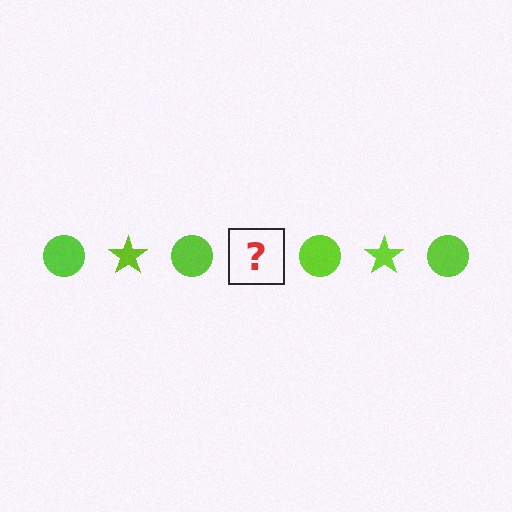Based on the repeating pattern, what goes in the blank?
The blank should be a lime star.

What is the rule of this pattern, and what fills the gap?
The rule is that the pattern cycles through circle, star shapes in lime. The gap should be filled with a lime star.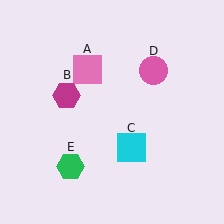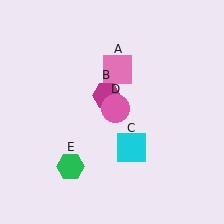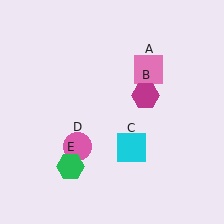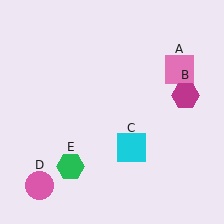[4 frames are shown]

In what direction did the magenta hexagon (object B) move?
The magenta hexagon (object B) moved right.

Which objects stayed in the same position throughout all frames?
Cyan square (object C) and green hexagon (object E) remained stationary.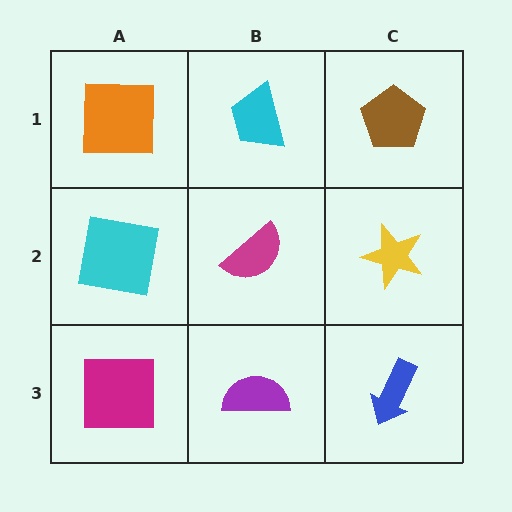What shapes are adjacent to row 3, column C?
A yellow star (row 2, column C), a purple semicircle (row 3, column B).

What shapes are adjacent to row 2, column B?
A cyan trapezoid (row 1, column B), a purple semicircle (row 3, column B), a cyan square (row 2, column A), a yellow star (row 2, column C).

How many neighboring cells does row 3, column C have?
2.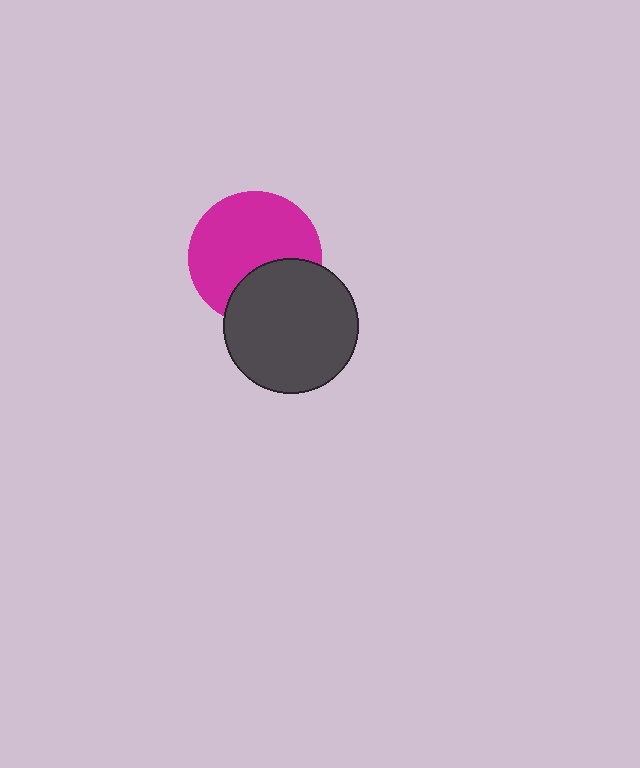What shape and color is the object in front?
The object in front is a dark gray circle.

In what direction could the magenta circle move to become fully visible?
The magenta circle could move up. That would shift it out from behind the dark gray circle entirely.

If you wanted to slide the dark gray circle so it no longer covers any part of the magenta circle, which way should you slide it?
Slide it down — that is the most direct way to separate the two shapes.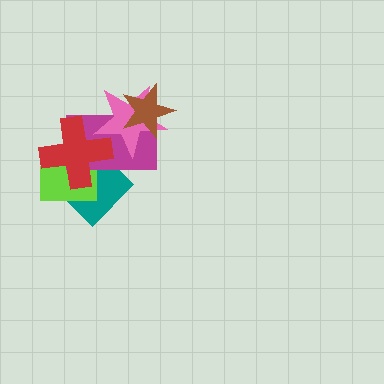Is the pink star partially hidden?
Yes, it is partially covered by another shape.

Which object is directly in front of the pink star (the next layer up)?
The red cross is directly in front of the pink star.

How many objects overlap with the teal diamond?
3 objects overlap with the teal diamond.